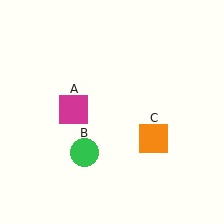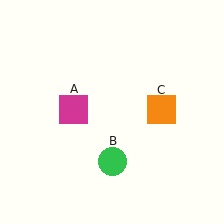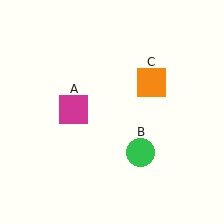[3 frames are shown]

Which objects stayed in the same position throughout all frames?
Magenta square (object A) remained stationary.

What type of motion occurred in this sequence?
The green circle (object B), orange square (object C) rotated counterclockwise around the center of the scene.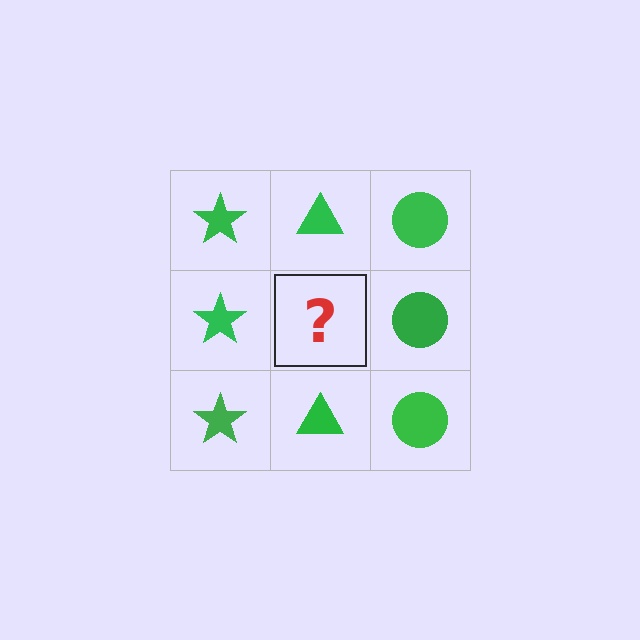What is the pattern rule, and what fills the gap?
The rule is that each column has a consistent shape. The gap should be filled with a green triangle.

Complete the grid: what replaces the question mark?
The question mark should be replaced with a green triangle.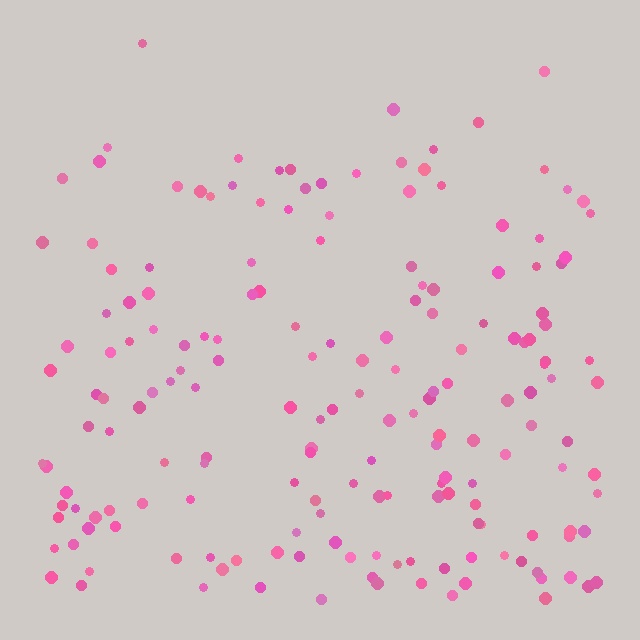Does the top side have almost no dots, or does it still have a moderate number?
Still a moderate number, just noticeably fewer than the bottom.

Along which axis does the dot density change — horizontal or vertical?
Vertical.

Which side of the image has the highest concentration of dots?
The bottom.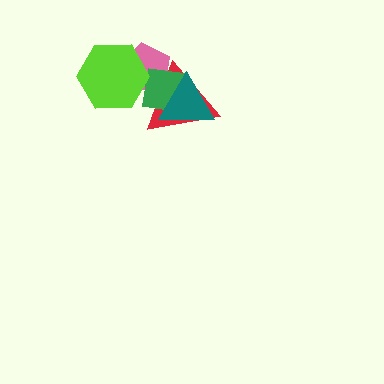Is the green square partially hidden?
Yes, it is partially covered by another shape.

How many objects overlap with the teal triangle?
2 objects overlap with the teal triangle.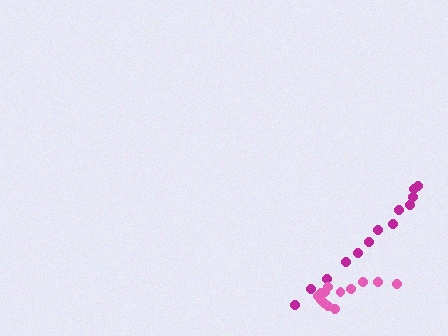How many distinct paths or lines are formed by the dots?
There are 2 distinct paths.